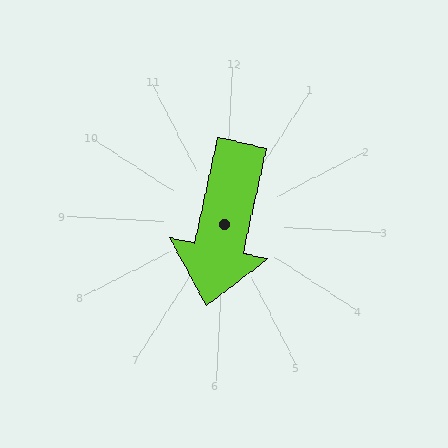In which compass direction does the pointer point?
South.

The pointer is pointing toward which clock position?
Roughly 6 o'clock.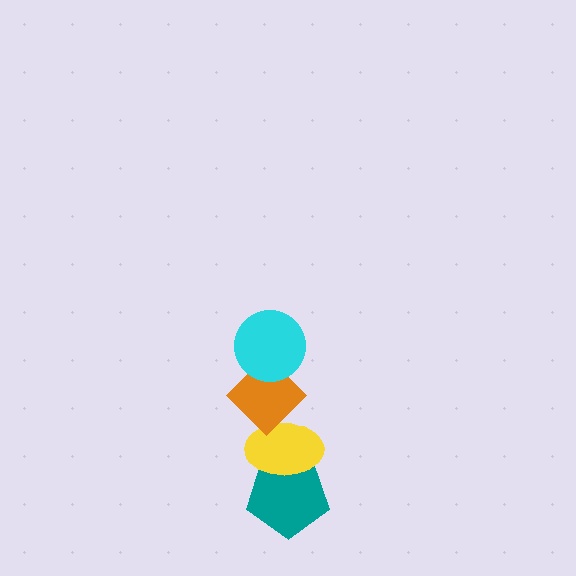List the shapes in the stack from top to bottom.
From top to bottom: the cyan circle, the orange diamond, the yellow ellipse, the teal pentagon.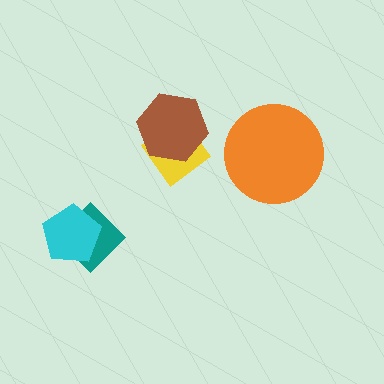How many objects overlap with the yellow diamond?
1 object overlaps with the yellow diamond.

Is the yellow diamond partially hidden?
Yes, it is partially covered by another shape.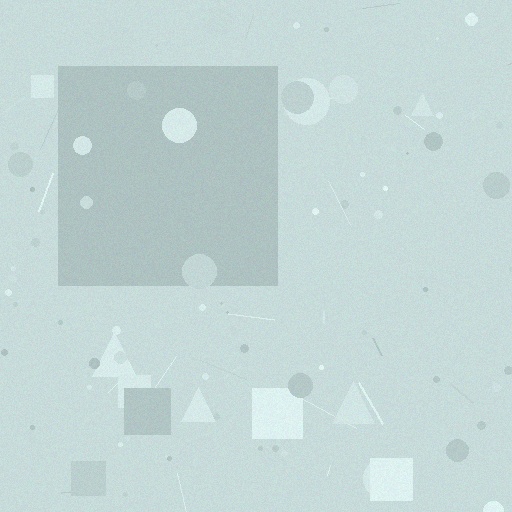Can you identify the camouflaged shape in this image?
The camouflaged shape is a square.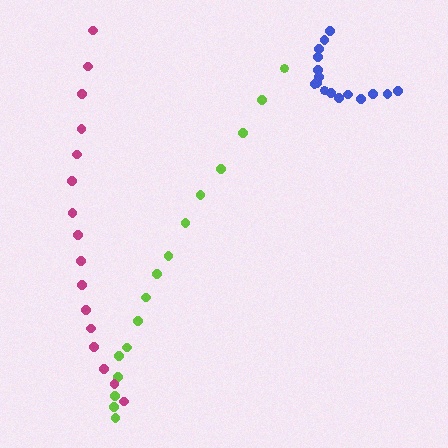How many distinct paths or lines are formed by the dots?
There are 3 distinct paths.